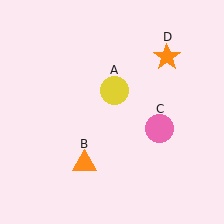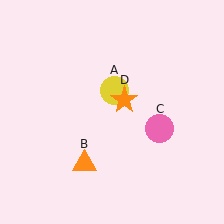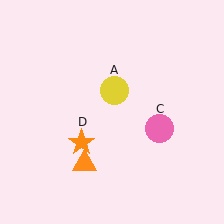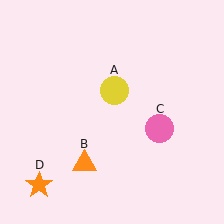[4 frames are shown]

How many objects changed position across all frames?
1 object changed position: orange star (object D).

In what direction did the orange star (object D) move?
The orange star (object D) moved down and to the left.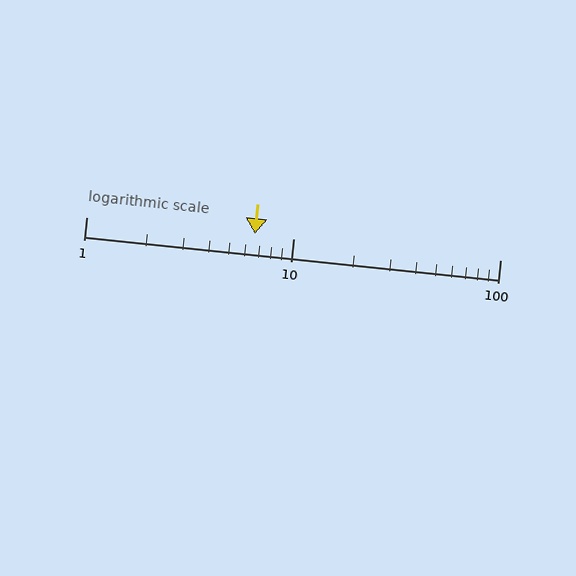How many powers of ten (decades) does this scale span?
The scale spans 2 decades, from 1 to 100.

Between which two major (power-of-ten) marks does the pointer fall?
The pointer is between 1 and 10.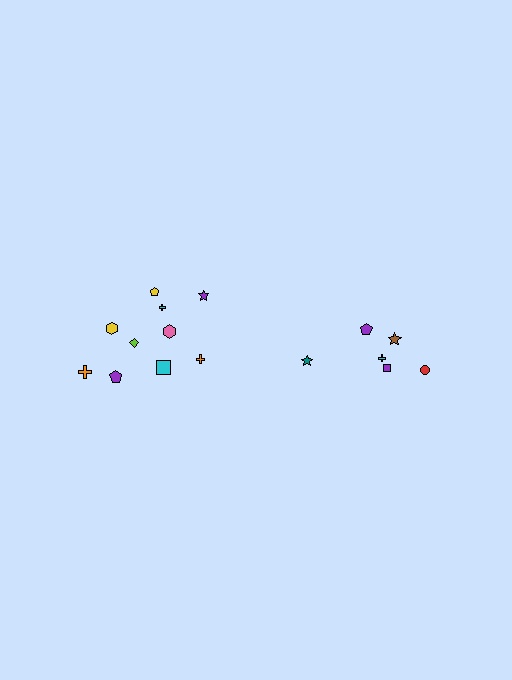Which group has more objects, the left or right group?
The left group.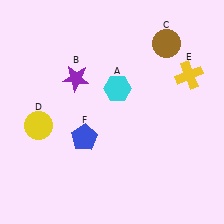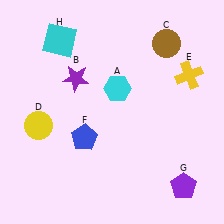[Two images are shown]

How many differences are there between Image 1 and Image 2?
There are 2 differences between the two images.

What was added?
A purple pentagon (G), a cyan square (H) were added in Image 2.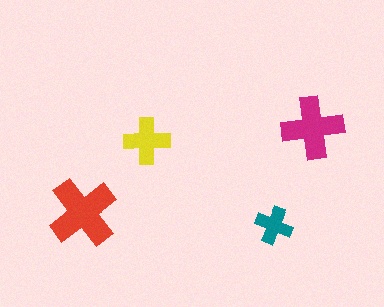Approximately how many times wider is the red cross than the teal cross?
About 2 times wider.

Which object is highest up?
The magenta cross is topmost.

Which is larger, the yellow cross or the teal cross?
The yellow one.